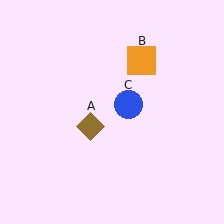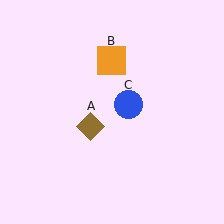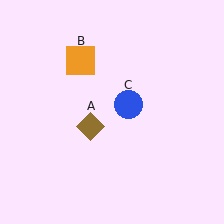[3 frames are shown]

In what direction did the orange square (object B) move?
The orange square (object B) moved left.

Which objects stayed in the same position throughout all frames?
Brown diamond (object A) and blue circle (object C) remained stationary.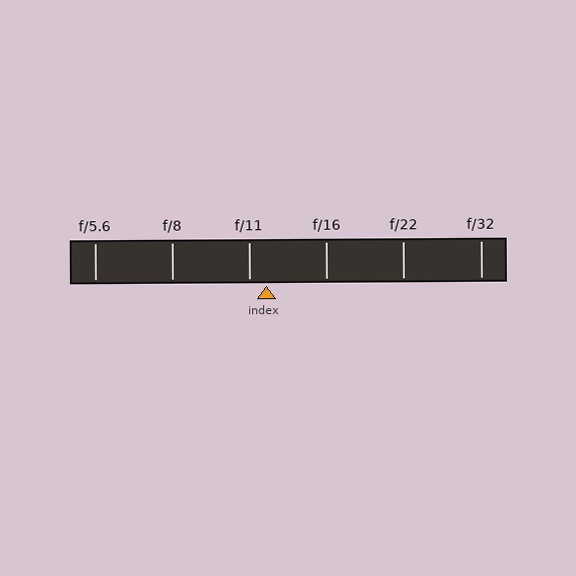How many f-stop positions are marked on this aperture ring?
There are 6 f-stop positions marked.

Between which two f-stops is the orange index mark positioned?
The index mark is between f/11 and f/16.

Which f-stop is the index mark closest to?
The index mark is closest to f/11.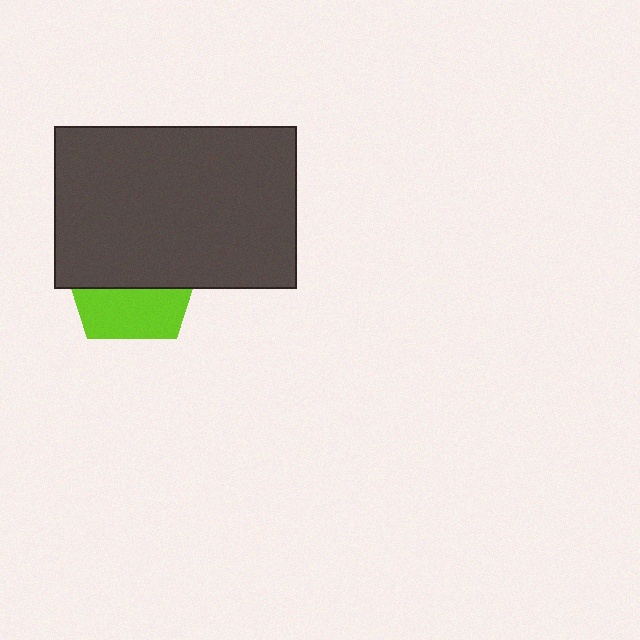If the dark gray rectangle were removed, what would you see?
You would see the complete lime pentagon.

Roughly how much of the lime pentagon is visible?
A small part of it is visible (roughly 39%).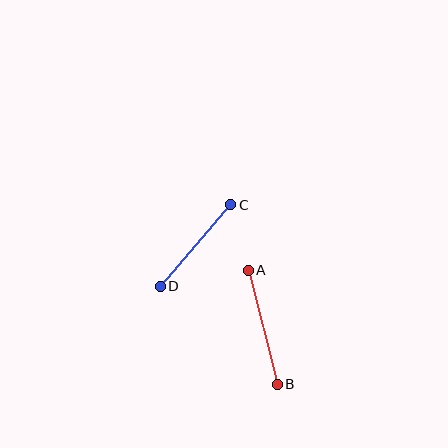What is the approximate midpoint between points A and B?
The midpoint is at approximately (263, 327) pixels.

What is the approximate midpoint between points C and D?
The midpoint is at approximately (195, 245) pixels.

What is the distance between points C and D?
The distance is approximately 108 pixels.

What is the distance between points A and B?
The distance is approximately 118 pixels.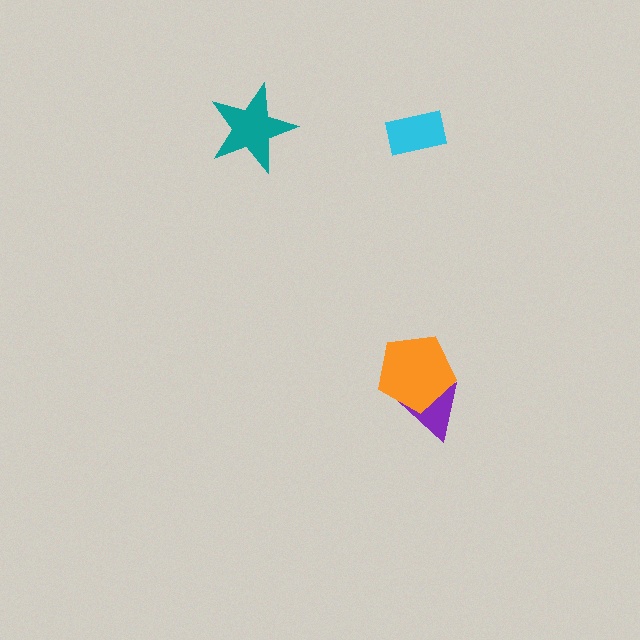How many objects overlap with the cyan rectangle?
0 objects overlap with the cyan rectangle.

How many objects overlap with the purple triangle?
1 object overlaps with the purple triangle.